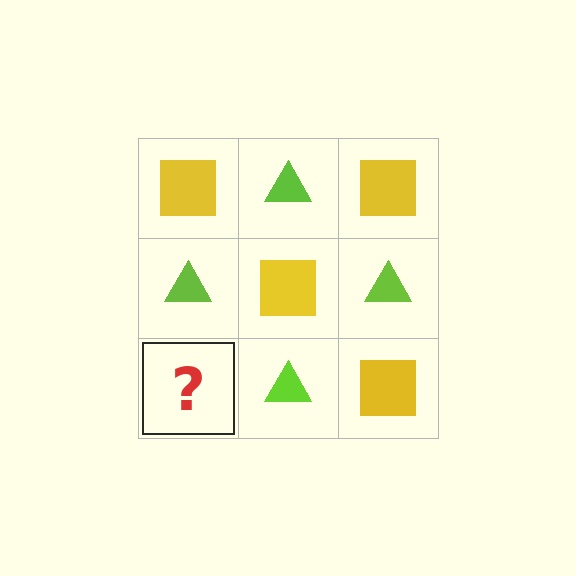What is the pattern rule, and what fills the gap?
The rule is that it alternates yellow square and lime triangle in a checkerboard pattern. The gap should be filled with a yellow square.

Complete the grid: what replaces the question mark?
The question mark should be replaced with a yellow square.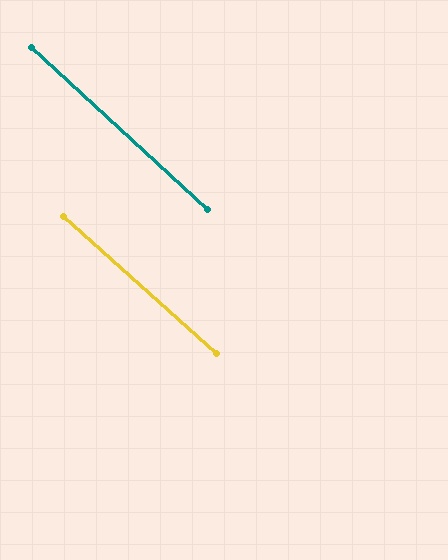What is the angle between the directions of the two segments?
Approximately 1 degree.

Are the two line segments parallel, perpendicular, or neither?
Parallel — their directions differ by only 1.0°.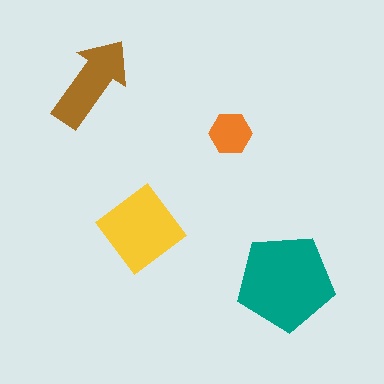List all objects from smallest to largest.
The orange hexagon, the brown arrow, the yellow diamond, the teal pentagon.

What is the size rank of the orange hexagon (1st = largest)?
4th.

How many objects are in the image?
There are 4 objects in the image.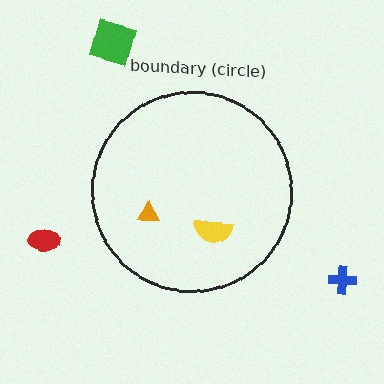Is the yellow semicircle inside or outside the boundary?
Inside.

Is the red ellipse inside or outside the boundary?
Outside.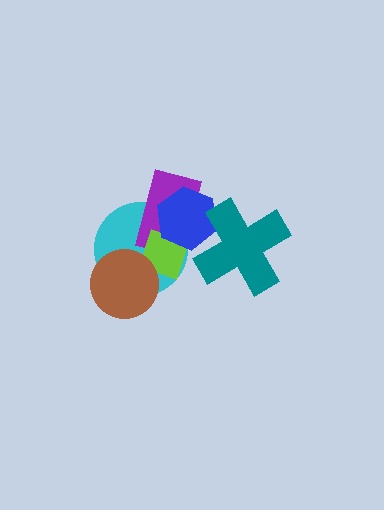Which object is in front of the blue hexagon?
The teal cross is in front of the blue hexagon.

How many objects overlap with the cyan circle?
4 objects overlap with the cyan circle.